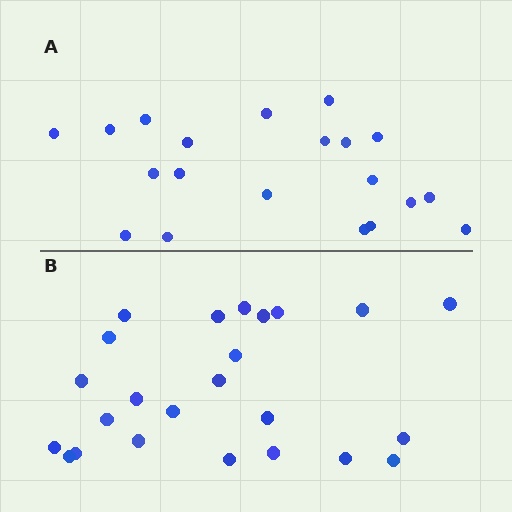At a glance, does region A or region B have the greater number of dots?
Region B (the bottom region) has more dots.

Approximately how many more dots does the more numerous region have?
Region B has about 4 more dots than region A.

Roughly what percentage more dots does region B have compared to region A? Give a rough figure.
About 20% more.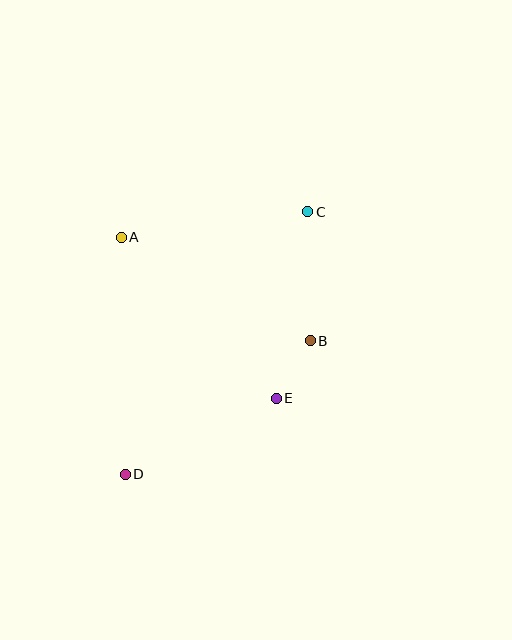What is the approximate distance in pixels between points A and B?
The distance between A and B is approximately 216 pixels.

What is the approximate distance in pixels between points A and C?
The distance between A and C is approximately 188 pixels.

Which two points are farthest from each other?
Points C and D are farthest from each other.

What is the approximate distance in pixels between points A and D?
The distance between A and D is approximately 237 pixels.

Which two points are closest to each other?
Points B and E are closest to each other.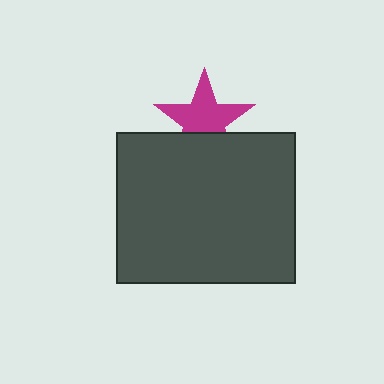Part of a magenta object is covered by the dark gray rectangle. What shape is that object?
It is a star.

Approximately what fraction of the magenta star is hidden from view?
Roughly 30% of the magenta star is hidden behind the dark gray rectangle.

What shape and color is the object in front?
The object in front is a dark gray rectangle.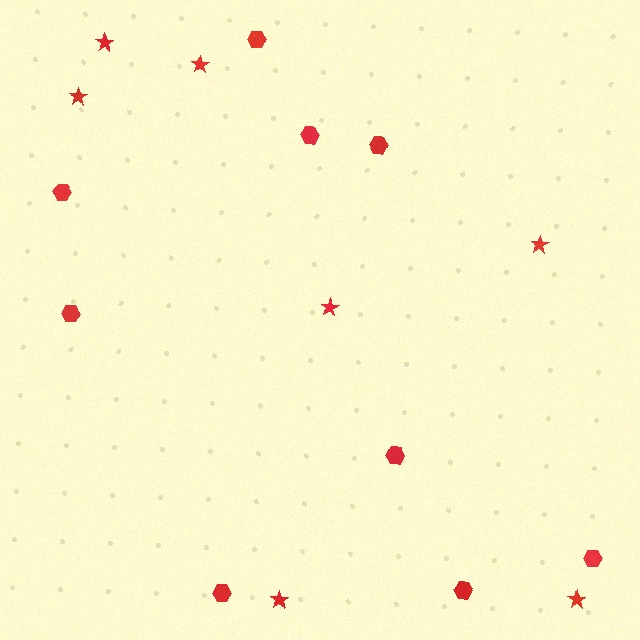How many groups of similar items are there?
There are 2 groups: one group of stars (7) and one group of hexagons (9).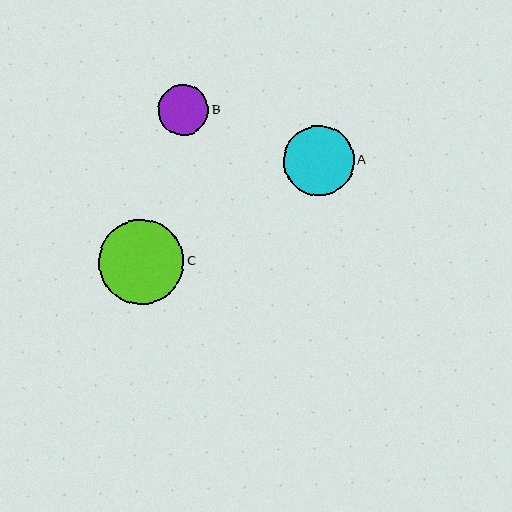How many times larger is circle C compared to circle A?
Circle C is approximately 1.2 times the size of circle A.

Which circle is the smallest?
Circle B is the smallest with a size of approximately 50 pixels.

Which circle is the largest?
Circle C is the largest with a size of approximately 86 pixels.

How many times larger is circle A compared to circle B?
Circle A is approximately 1.4 times the size of circle B.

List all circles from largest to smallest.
From largest to smallest: C, A, B.